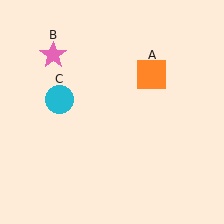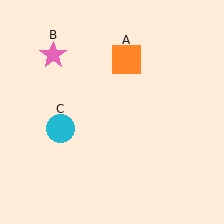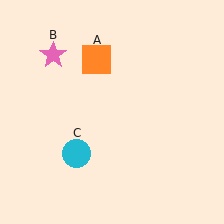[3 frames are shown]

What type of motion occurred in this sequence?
The orange square (object A), cyan circle (object C) rotated counterclockwise around the center of the scene.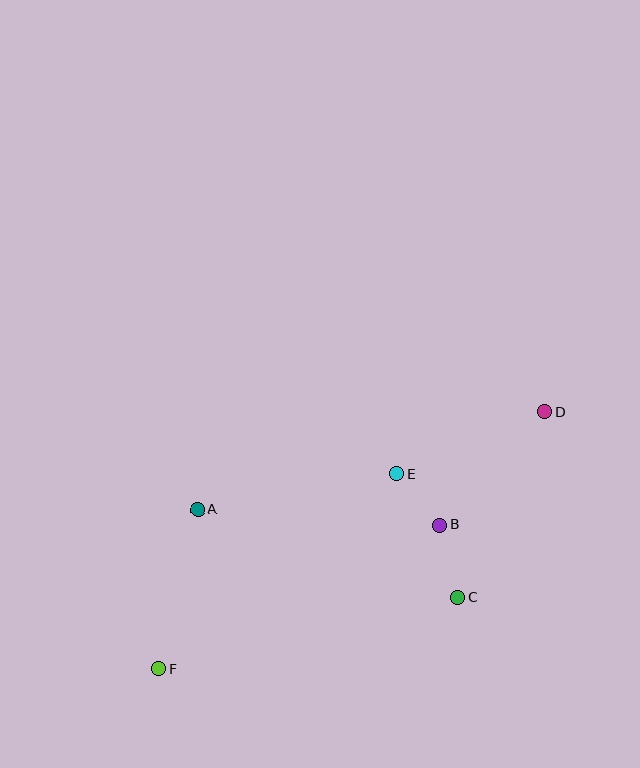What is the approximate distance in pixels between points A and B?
The distance between A and B is approximately 242 pixels.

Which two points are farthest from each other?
Points D and F are farthest from each other.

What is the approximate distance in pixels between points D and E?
The distance between D and E is approximately 160 pixels.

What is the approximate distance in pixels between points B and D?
The distance between B and D is approximately 155 pixels.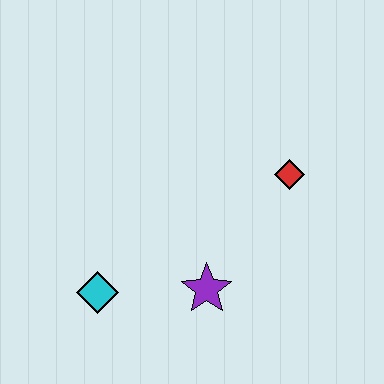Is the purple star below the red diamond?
Yes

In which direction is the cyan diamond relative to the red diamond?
The cyan diamond is to the left of the red diamond.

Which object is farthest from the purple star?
The red diamond is farthest from the purple star.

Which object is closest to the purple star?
The cyan diamond is closest to the purple star.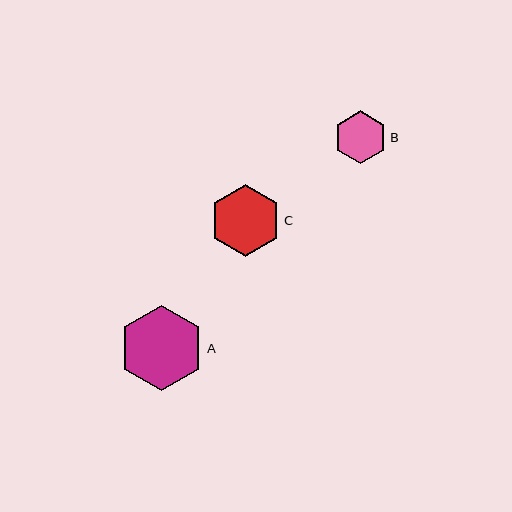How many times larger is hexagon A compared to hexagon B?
Hexagon A is approximately 1.6 times the size of hexagon B.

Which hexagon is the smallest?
Hexagon B is the smallest with a size of approximately 53 pixels.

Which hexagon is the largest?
Hexagon A is the largest with a size of approximately 85 pixels.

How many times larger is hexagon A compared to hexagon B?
Hexagon A is approximately 1.6 times the size of hexagon B.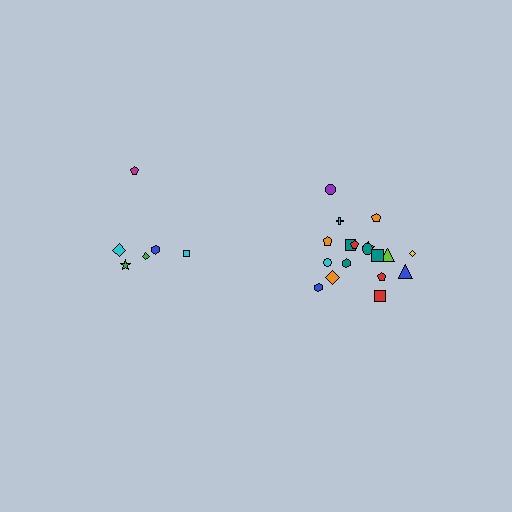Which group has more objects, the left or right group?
The right group.